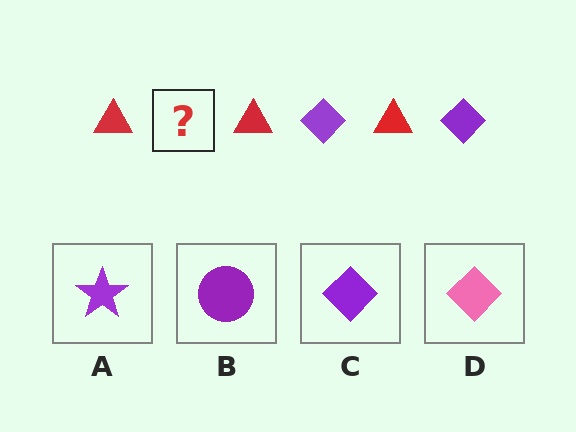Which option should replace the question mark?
Option C.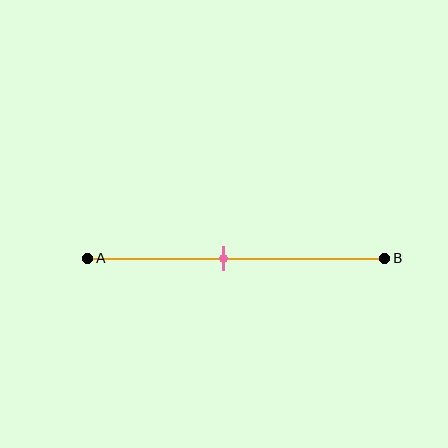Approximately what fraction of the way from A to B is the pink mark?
The pink mark is approximately 45% of the way from A to B.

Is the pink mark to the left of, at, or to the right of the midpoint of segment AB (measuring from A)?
The pink mark is to the left of the midpoint of segment AB.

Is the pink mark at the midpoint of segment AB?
No, the mark is at about 45% from A, not at the 50% midpoint.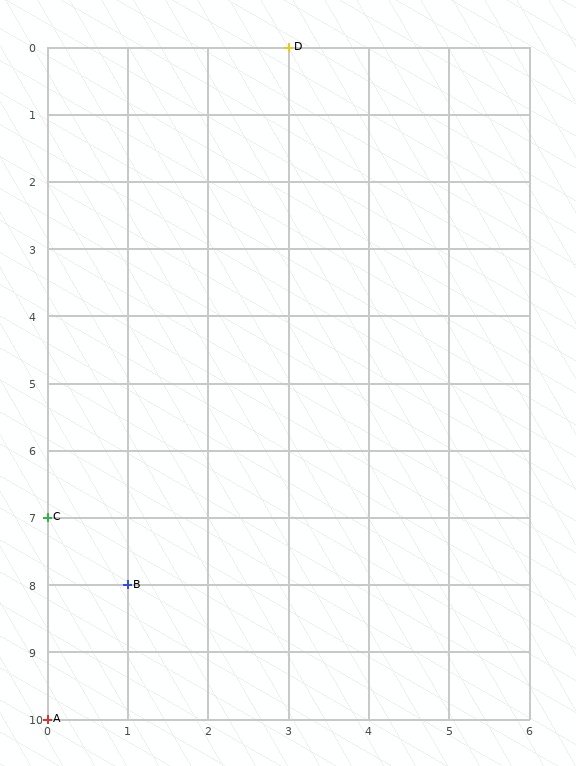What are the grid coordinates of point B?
Point B is at grid coordinates (1, 8).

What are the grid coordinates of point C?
Point C is at grid coordinates (0, 7).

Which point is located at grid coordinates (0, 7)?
Point C is at (0, 7).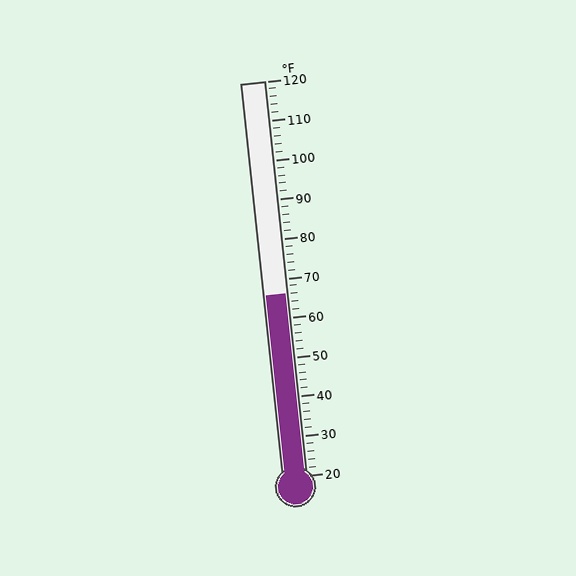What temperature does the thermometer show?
The thermometer shows approximately 66°F.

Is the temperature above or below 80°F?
The temperature is below 80°F.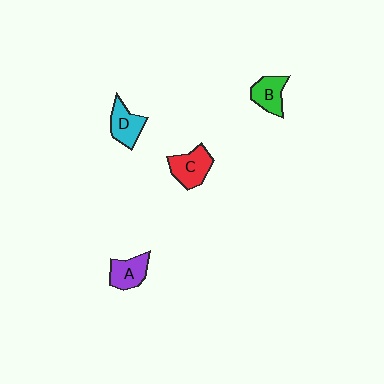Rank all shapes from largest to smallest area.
From largest to smallest: C (red), D (cyan), A (purple), B (green).